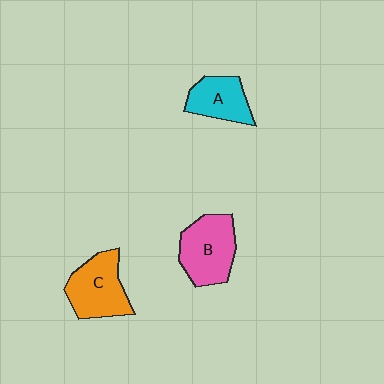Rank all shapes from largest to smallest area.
From largest to smallest: B (pink), C (orange), A (cyan).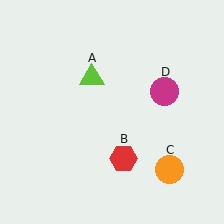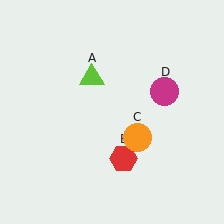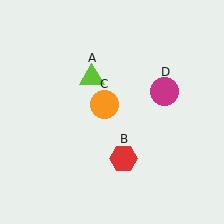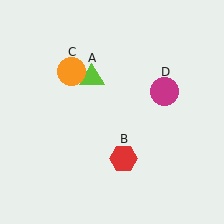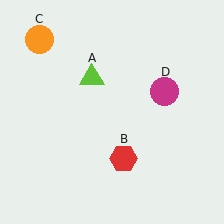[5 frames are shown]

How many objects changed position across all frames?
1 object changed position: orange circle (object C).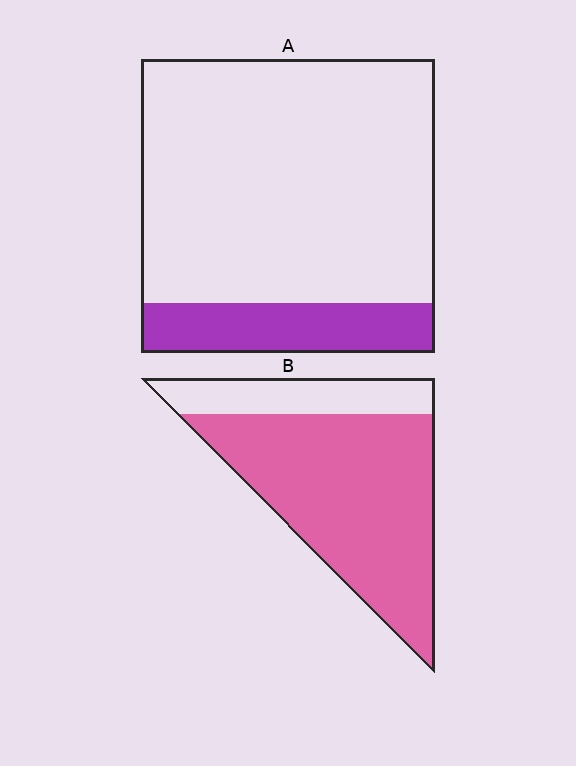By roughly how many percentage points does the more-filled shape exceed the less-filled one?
By roughly 60 percentage points (B over A).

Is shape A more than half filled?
No.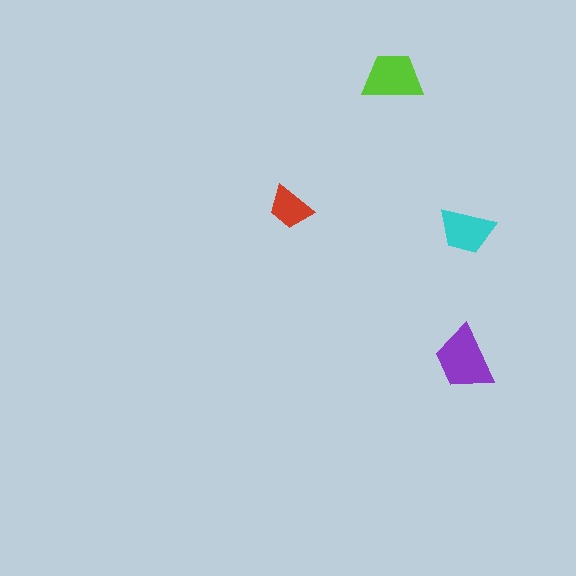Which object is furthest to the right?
The cyan trapezoid is rightmost.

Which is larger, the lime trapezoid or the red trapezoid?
The lime one.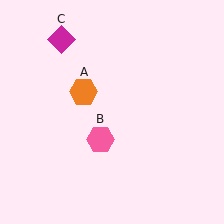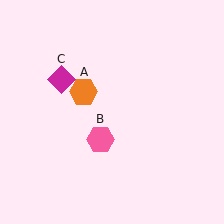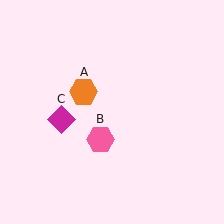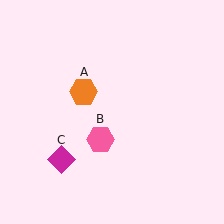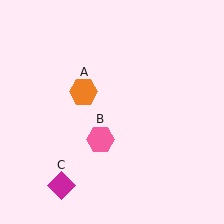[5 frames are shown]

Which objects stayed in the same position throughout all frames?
Orange hexagon (object A) and pink hexagon (object B) remained stationary.